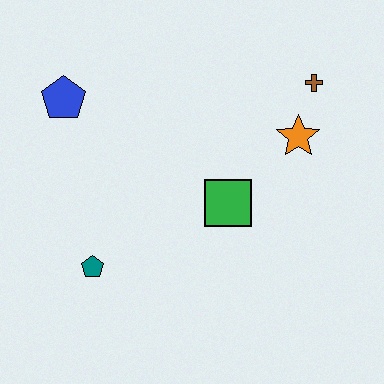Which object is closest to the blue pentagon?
The teal pentagon is closest to the blue pentagon.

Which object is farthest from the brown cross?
The teal pentagon is farthest from the brown cross.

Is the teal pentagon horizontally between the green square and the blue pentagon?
Yes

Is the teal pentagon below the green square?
Yes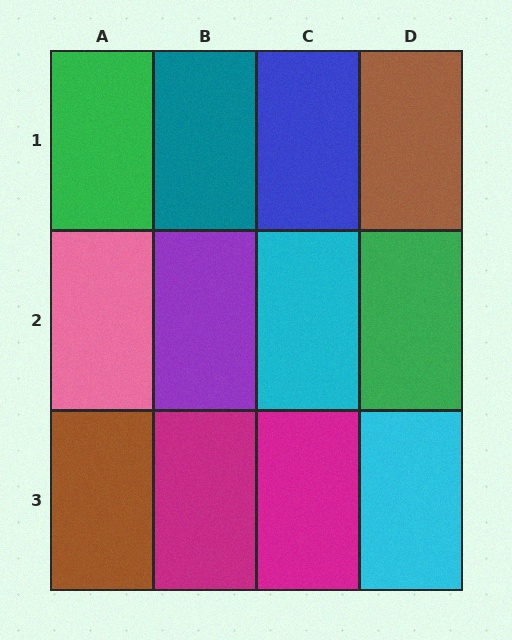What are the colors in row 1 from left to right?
Green, teal, blue, brown.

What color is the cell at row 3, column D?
Cyan.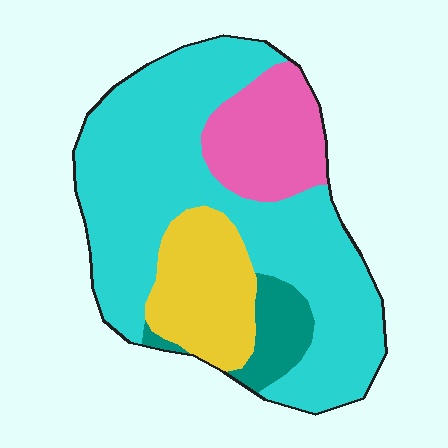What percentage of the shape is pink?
Pink covers 16% of the shape.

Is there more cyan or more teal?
Cyan.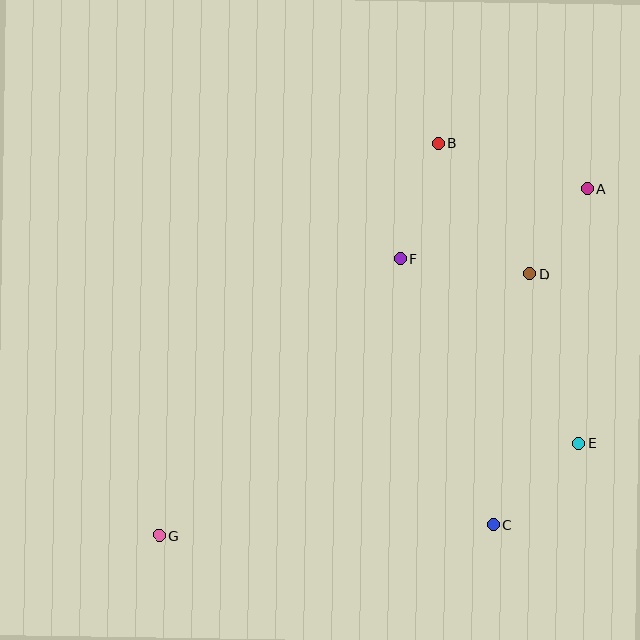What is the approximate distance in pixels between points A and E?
The distance between A and E is approximately 254 pixels.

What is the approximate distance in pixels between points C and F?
The distance between C and F is approximately 281 pixels.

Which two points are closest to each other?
Points A and D are closest to each other.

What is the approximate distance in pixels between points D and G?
The distance between D and G is approximately 453 pixels.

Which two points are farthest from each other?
Points A and G are farthest from each other.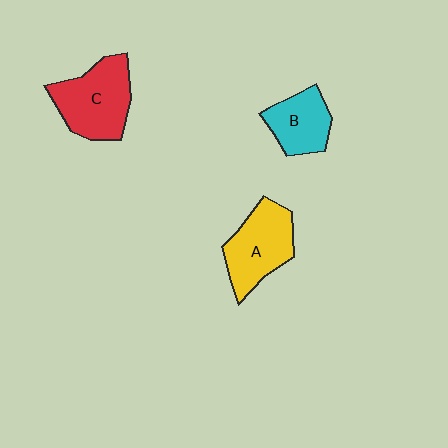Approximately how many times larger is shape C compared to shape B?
Approximately 1.5 times.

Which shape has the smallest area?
Shape B (cyan).